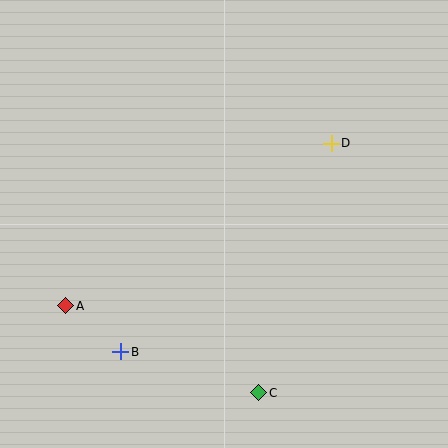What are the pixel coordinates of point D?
Point D is at (331, 143).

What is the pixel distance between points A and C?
The distance between A and C is 211 pixels.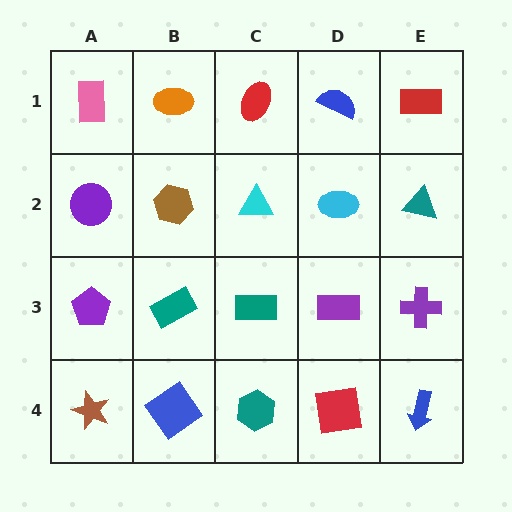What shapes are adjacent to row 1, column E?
A teal triangle (row 2, column E), a blue semicircle (row 1, column D).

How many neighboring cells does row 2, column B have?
4.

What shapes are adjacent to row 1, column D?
A cyan ellipse (row 2, column D), a red ellipse (row 1, column C), a red rectangle (row 1, column E).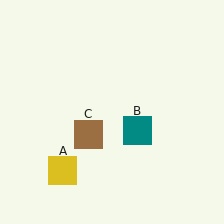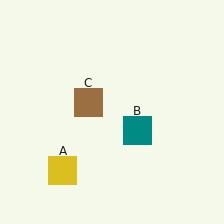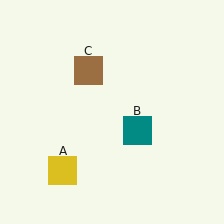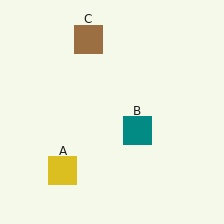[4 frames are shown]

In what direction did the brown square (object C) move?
The brown square (object C) moved up.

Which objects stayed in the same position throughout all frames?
Yellow square (object A) and teal square (object B) remained stationary.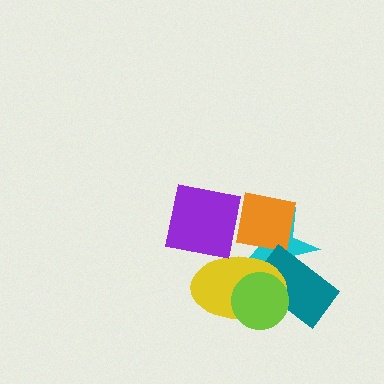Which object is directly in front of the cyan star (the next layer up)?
The orange square is directly in front of the cyan star.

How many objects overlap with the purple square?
2 objects overlap with the purple square.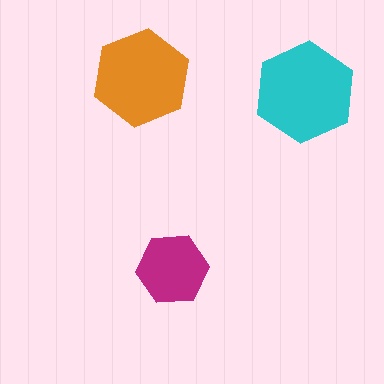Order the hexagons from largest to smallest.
the cyan one, the orange one, the magenta one.